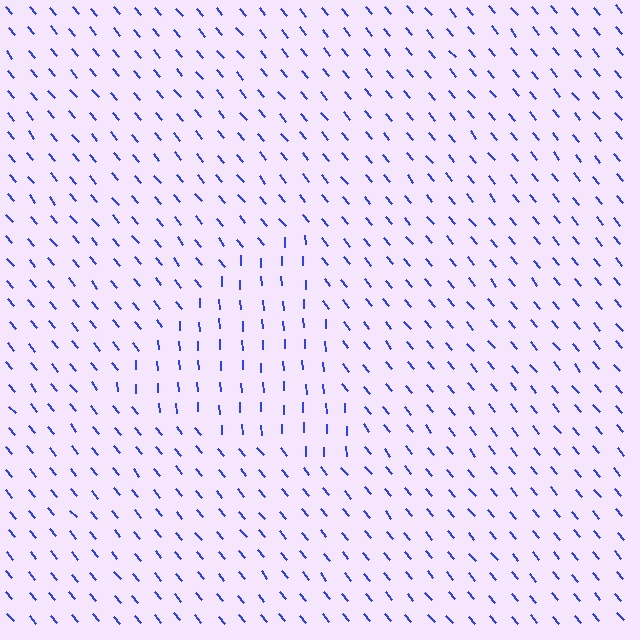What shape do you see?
I see a triangle.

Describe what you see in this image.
The image is filled with small blue line segments. A triangle region in the image has lines oriented differently from the surrounding lines, creating a visible texture boundary.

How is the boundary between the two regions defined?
The boundary is defined purely by a change in line orientation (approximately 36 degrees difference). All lines are the same color and thickness.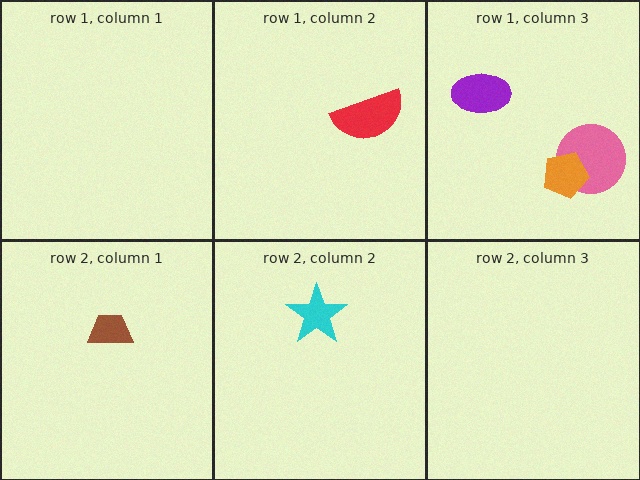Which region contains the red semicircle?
The row 1, column 2 region.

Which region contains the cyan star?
The row 2, column 2 region.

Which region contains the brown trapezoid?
The row 2, column 1 region.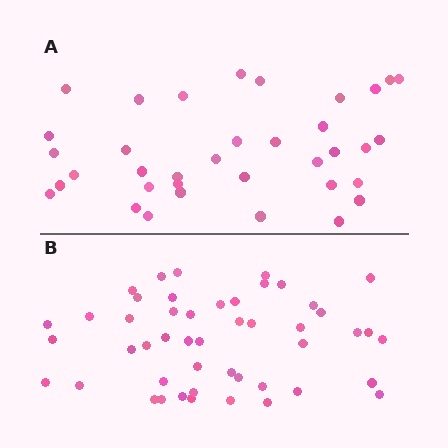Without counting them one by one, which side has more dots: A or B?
Region B (the bottom region) has more dots.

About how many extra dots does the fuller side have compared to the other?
Region B has roughly 12 or so more dots than region A.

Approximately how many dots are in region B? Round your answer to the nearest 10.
About 50 dots. (The exact count is 48, which rounds to 50.)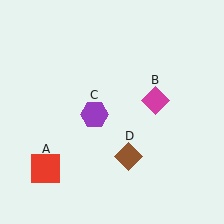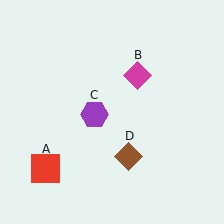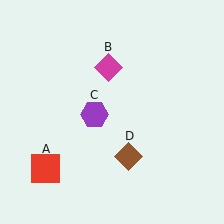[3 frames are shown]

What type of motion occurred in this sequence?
The magenta diamond (object B) rotated counterclockwise around the center of the scene.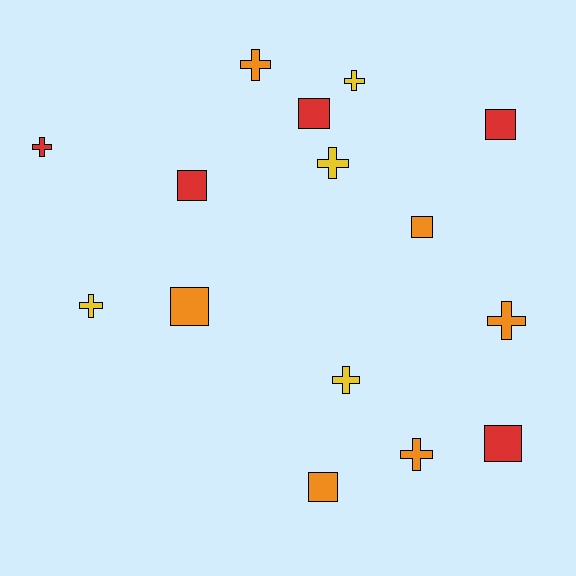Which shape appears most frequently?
Cross, with 8 objects.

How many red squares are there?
There are 4 red squares.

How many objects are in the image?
There are 15 objects.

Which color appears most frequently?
Orange, with 6 objects.